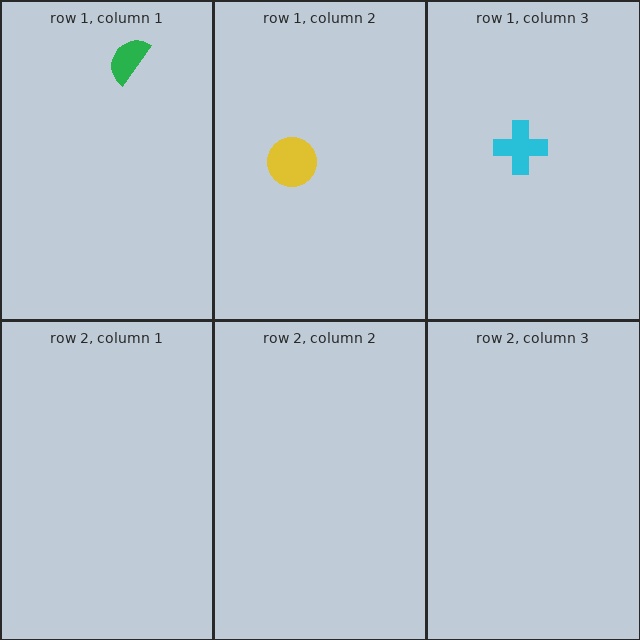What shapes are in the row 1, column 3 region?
The cyan cross.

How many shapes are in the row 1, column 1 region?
1.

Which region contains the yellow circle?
The row 1, column 2 region.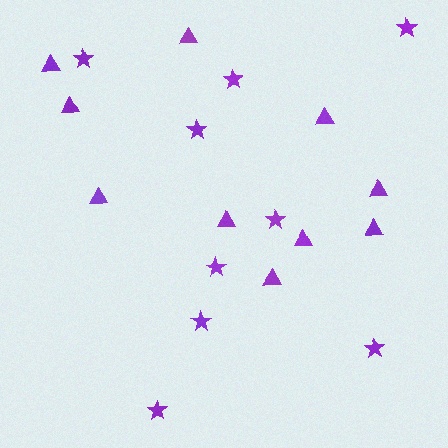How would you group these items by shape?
There are 2 groups: one group of triangles (10) and one group of stars (9).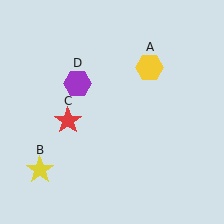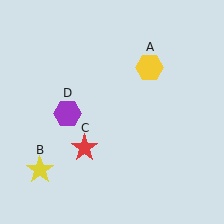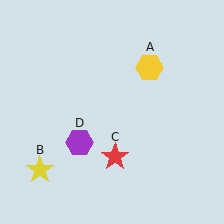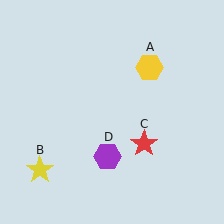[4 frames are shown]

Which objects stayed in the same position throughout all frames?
Yellow hexagon (object A) and yellow star (object B) remained stationary.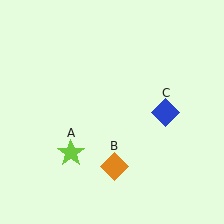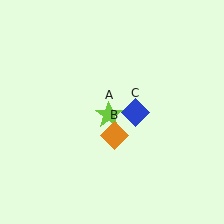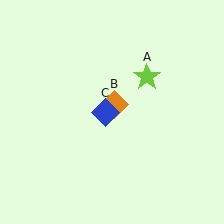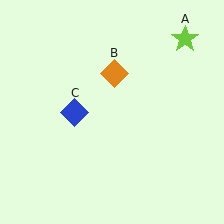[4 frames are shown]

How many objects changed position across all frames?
3 objects changed position: lime star (object A), orange diamond (object B), blue diamond (object C).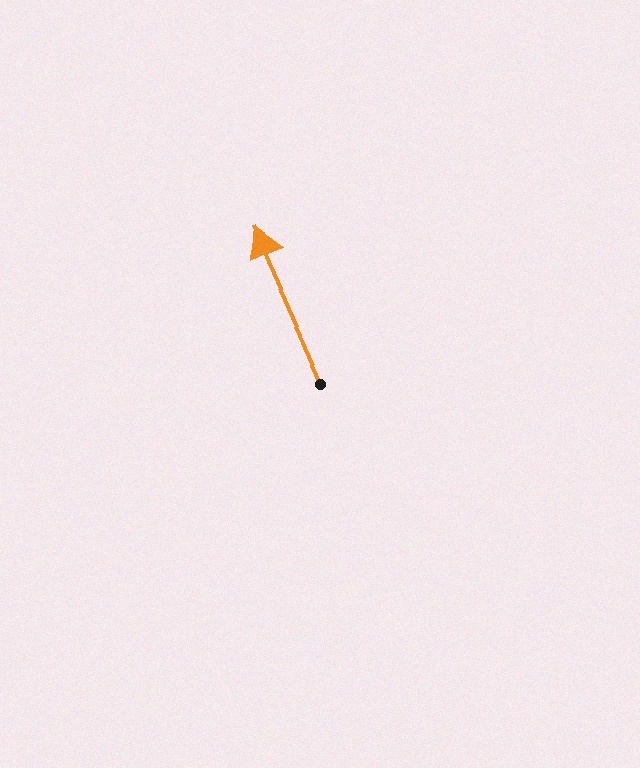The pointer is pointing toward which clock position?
Roughly 11 o'clock.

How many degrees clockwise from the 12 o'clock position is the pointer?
Approximately 336 degrees.